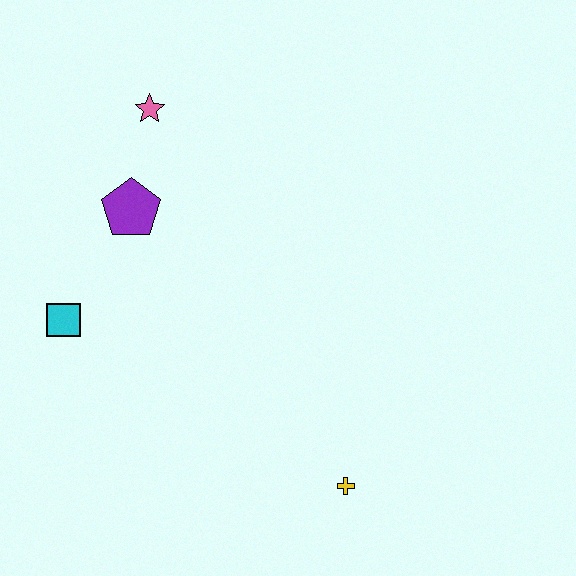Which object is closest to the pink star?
The purple pentagon is closest to the pink star.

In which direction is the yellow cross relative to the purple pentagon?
The yellow cross is below the purple pentagon.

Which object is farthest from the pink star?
The yellow cross is farthest from the pink star.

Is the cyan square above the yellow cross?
Yes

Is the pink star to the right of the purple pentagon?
Yes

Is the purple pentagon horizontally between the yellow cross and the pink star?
No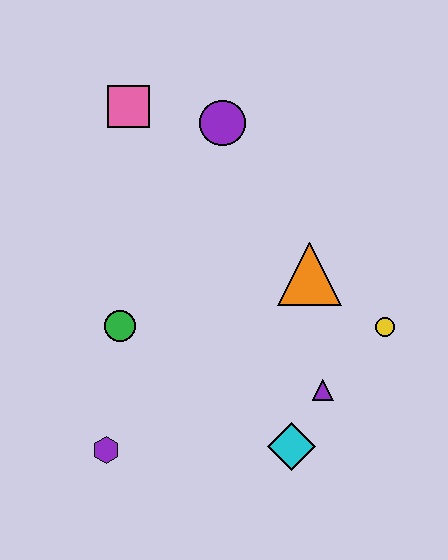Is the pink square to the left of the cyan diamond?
Yes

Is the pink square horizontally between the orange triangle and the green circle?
Yes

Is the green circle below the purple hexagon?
No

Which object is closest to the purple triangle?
The cyan diamond is closest to the purple triangle.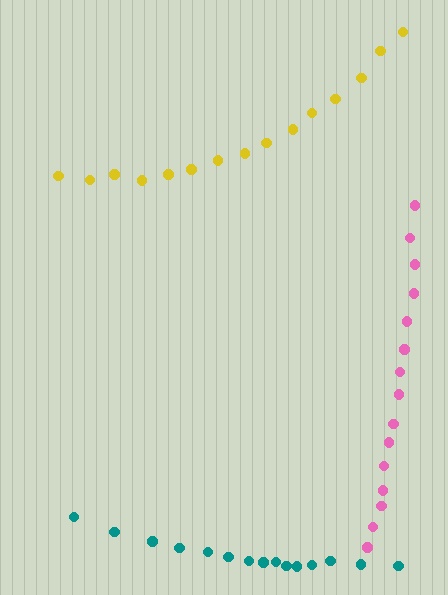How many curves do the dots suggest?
There are 3 distinct paths.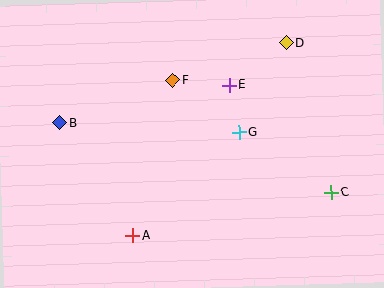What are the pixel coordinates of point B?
Point B is at (60, 123).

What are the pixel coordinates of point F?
Point F is at (173, 81).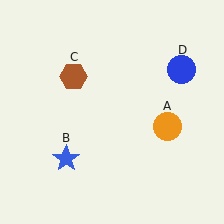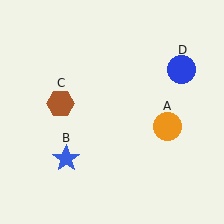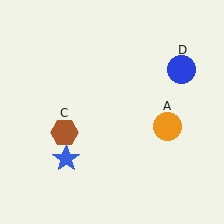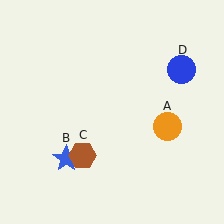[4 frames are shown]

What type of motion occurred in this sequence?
The brown hexagon (object C) rotated counterclockwise around the center of the scene.